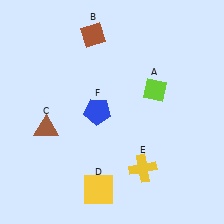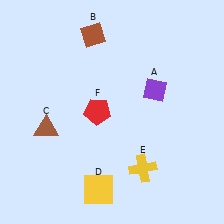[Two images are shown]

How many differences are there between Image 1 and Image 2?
There are 2 differences between the two images.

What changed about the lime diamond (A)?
In Image 1, A is lime. In Image 2, it changed to purple.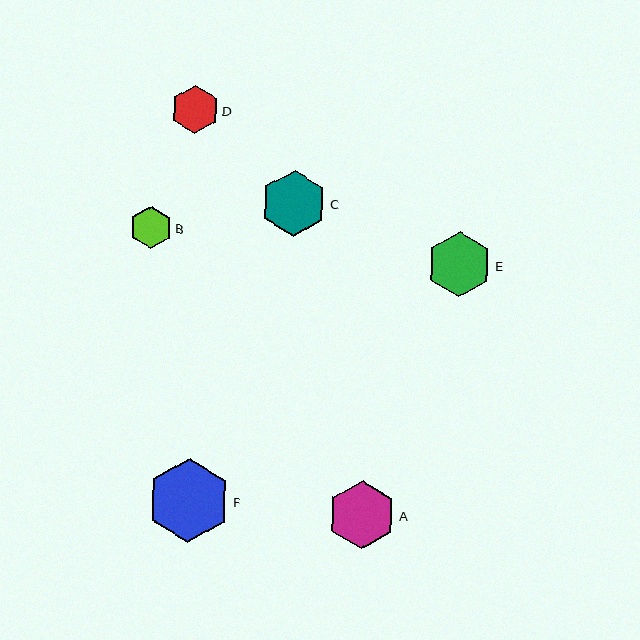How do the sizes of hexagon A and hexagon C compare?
Hexagon A and hexagon C are approximately the same size.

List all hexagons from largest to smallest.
From largest to smallest: F, A, C, E, D, B.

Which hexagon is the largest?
Hexagon F is the largest with a size of approximately 84 pixels.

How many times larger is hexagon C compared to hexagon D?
Hexagon C is approximately 1.4 times the size of hexagon D.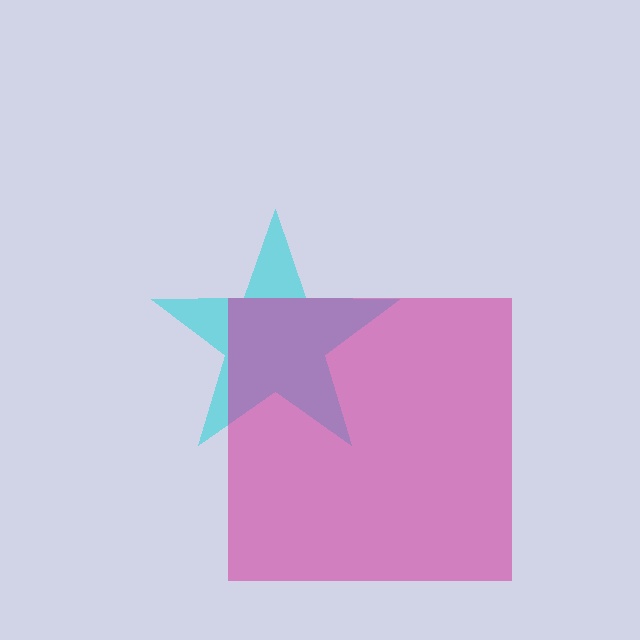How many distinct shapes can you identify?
There are 2 distinct shapes: a cyan star, a magenta square.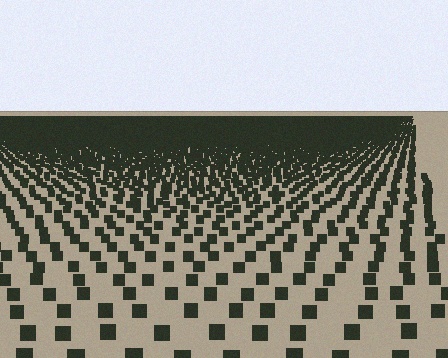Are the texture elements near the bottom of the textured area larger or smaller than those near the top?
Larger. Near the bottom, elements are closer to the viewer and appear at a bigger on-screen size.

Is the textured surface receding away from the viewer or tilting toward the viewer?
The surface is receding away from the viewer. Texture elements get smaller and denser toward the top.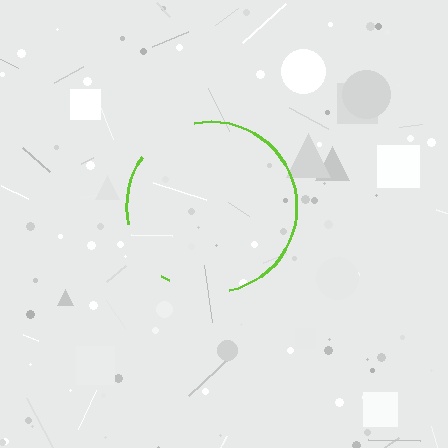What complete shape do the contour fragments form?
The contour fragments form a circle.